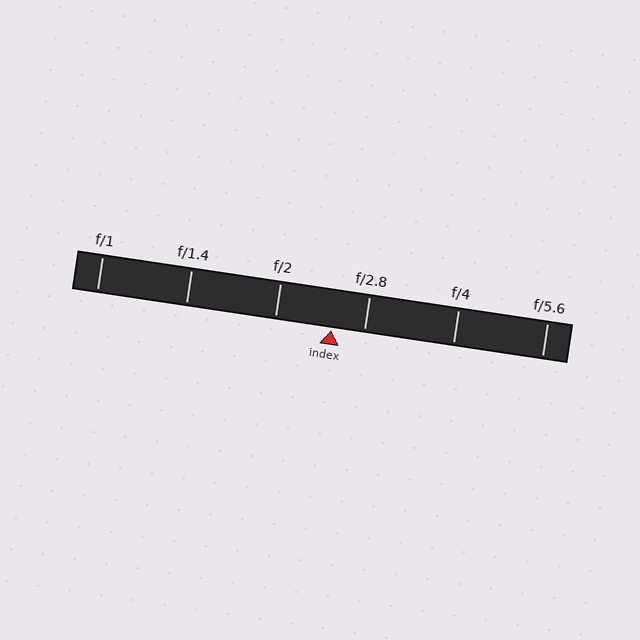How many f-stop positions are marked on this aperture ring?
There are 6 f-stop positions marked.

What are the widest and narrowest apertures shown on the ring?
The widest aperture shown is f/1 and the narrowest is f/5.6.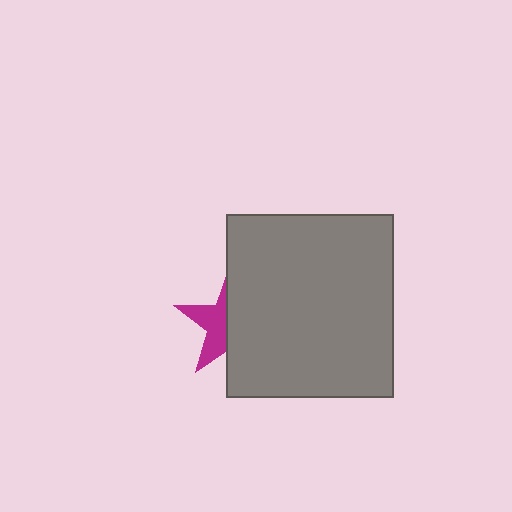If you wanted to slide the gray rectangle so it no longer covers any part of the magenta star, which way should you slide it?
Slide it right — that is the most direct way to separate the two shapes.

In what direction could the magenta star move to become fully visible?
The magenta star could move left. That would shift it out from behind the gray rectangle entirely.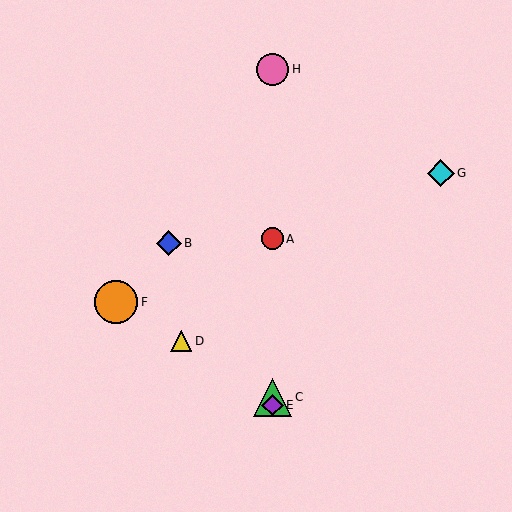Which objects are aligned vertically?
Objects A, C, E, H are aligned vertically.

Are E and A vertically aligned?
Yes, both are at x≈272.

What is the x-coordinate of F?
Object F is at x≈116.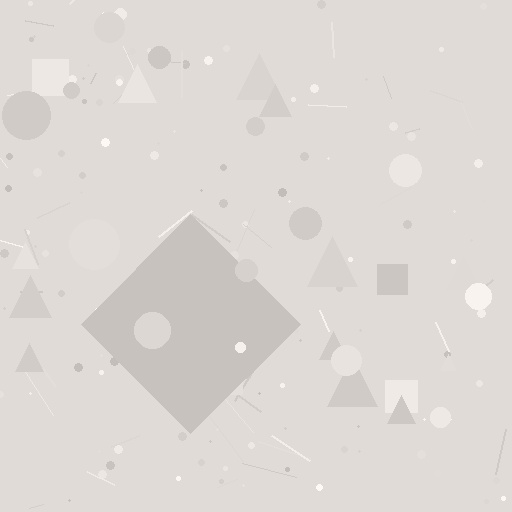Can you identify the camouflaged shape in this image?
The camouflaged shape is a diamond.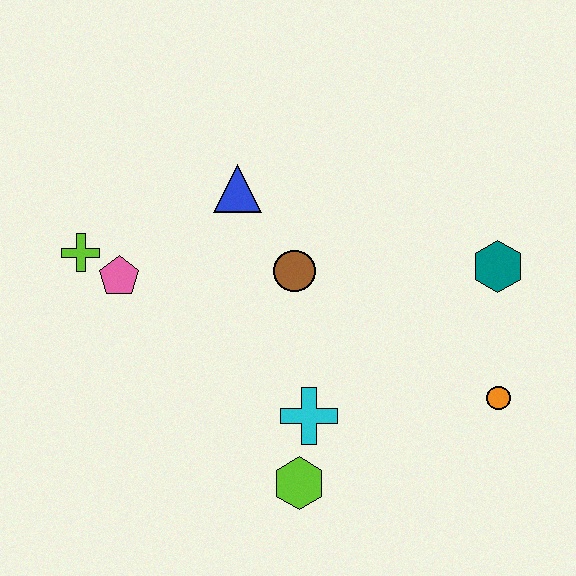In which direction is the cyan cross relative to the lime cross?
The cyan cross is to the right of the lime cross.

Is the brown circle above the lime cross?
No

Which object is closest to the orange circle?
The teal hexagon is closest to the orange circle.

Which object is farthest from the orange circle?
The lime cross is farthest from the orange circle.